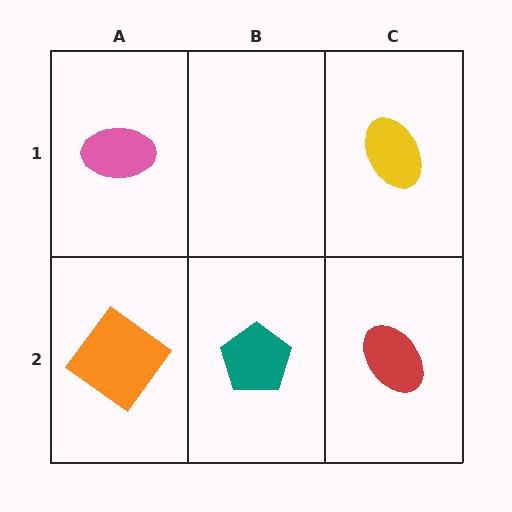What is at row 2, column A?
An orange diamond.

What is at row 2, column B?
A teal pentagon.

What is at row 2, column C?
A red ellipse.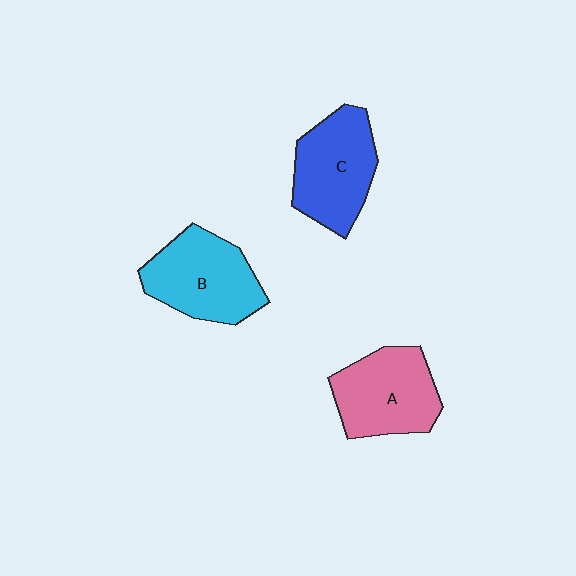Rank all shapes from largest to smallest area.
From largest to smallest: B (cyan), C (blue), A (pink).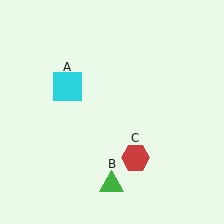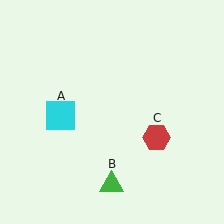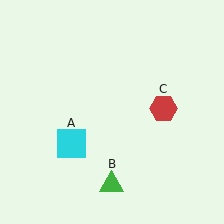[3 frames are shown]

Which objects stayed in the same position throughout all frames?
Green triangle (object B) remained stationary.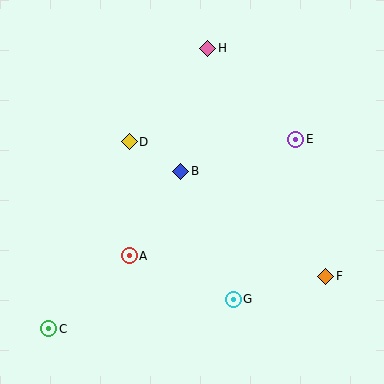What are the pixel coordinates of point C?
Point C is at (49, 329).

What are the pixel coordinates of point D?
Point D is at (129, 142).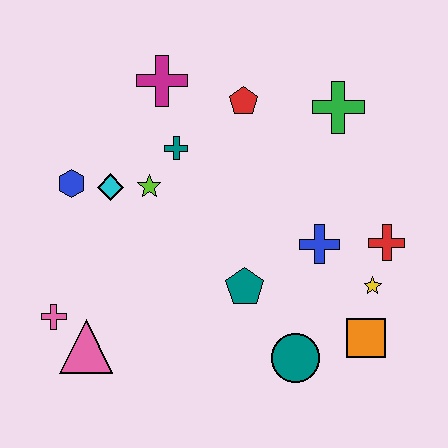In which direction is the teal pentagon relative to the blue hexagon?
The teal pentagon is to the right of the blue hexagon.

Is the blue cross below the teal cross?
Yes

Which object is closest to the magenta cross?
The teal cross is closest to the magenta cross.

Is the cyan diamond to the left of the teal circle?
Yes